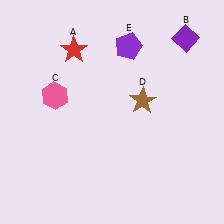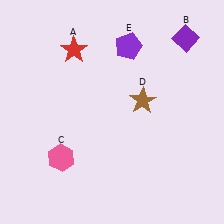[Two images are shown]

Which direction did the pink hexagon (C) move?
The pink hexagon (C) moved down.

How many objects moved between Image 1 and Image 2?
1 object moved between the two images.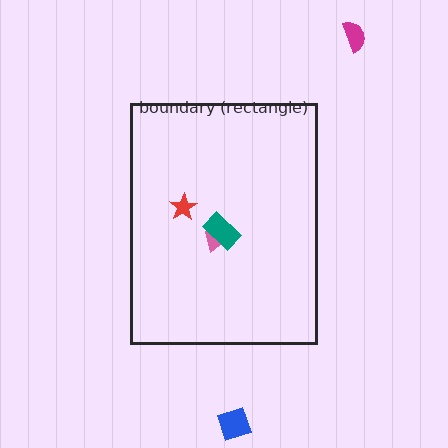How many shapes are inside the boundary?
3 inside, 2 outside.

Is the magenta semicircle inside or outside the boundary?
Outside.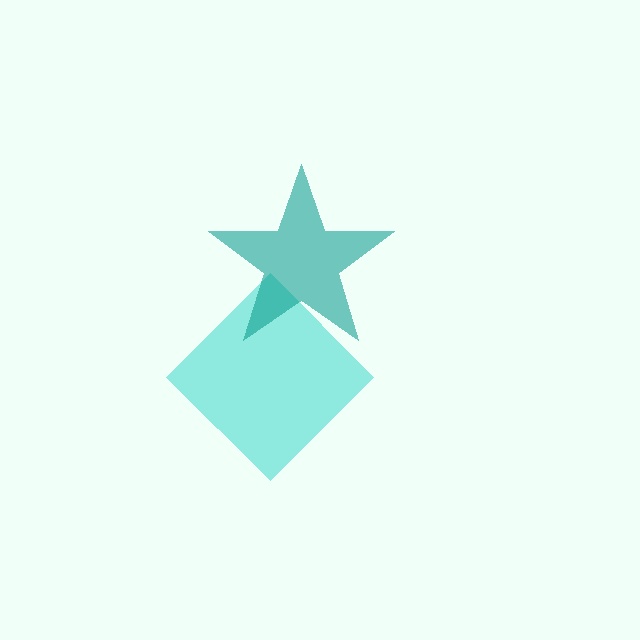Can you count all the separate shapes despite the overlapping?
Yes, there are 2 separate shapes.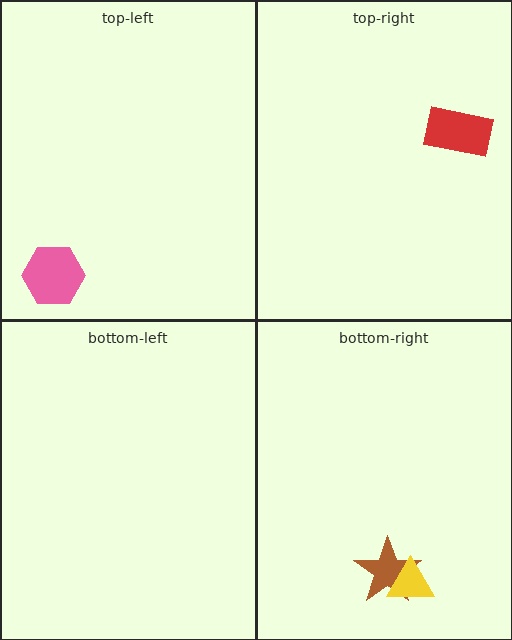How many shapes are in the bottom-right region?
2.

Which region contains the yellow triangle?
The bottom-right region.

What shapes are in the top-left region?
The pink hexagon.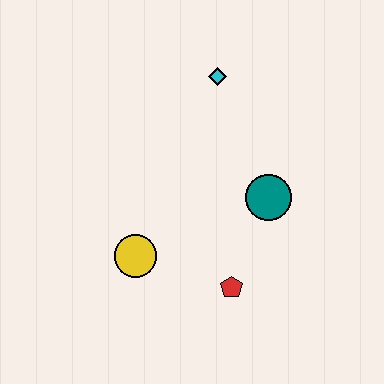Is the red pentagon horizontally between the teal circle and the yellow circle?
Yes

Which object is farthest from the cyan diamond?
The red pentagon is farthest from the cyan diamond.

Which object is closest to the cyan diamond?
The teal circle is closest to the cyan diamond.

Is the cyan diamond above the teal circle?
Yes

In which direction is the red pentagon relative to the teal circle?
The red pentagon is below the teal circle.